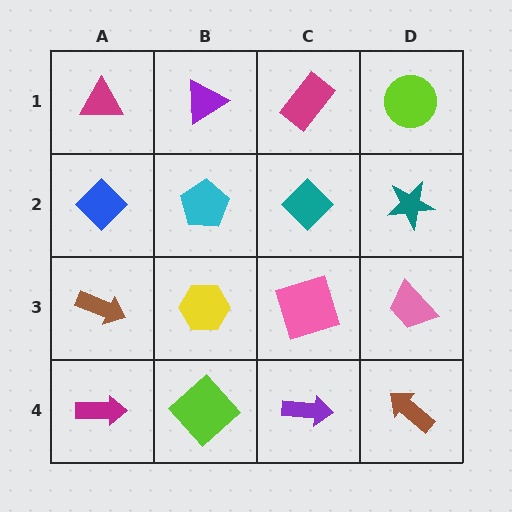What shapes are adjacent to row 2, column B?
A purple triangle (row 1, column B), a yellow hexagon (row 3, column B), a blue diamond (row 2, column A), a teal diamond (row 2, column C).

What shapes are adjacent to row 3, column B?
A cyan pentagon (row 2, column B), a lime diamond (row 4, column B), a brown arrow (row 3, column A), a pink square (row 3, column C).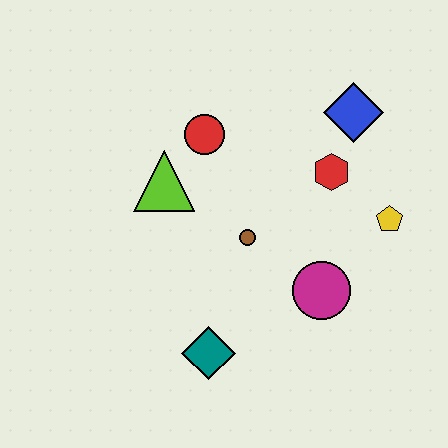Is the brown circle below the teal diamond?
No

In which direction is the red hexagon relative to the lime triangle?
The red hexagon is to the right of the lime triangle.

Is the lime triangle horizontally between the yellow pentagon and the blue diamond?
No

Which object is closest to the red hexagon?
The blue diamond is closest to the red hexagon.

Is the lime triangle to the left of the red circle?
Yes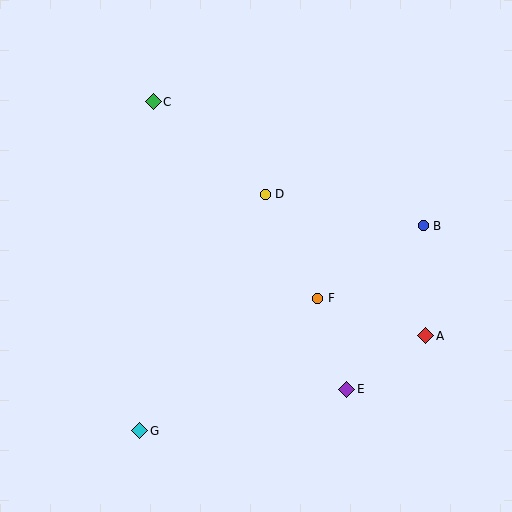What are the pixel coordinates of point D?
Point D is at (265, 194).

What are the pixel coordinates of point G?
Point G is at (140, 431).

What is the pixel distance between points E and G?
The distance between E and G is 211 pixels.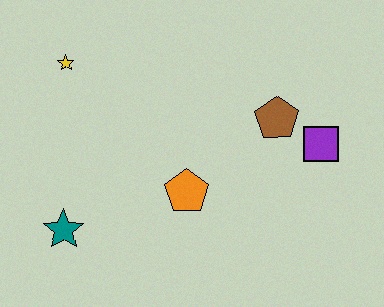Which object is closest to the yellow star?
The teal star is closest to the yellow star.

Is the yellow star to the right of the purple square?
No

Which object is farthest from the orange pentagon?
The yellow star is farthest from the orange pentagon.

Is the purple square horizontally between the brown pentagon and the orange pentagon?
No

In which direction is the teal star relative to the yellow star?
The teal star is below the yellow star.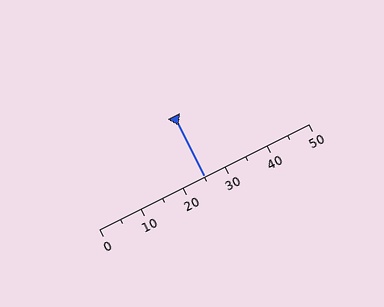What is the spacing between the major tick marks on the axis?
The major ticks are spaced 10 apart.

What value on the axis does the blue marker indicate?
The marker indicates approximately 25.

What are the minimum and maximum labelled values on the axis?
The axis runs from 0 to 50.